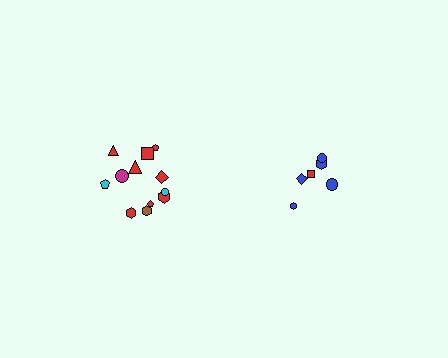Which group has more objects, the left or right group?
The left group.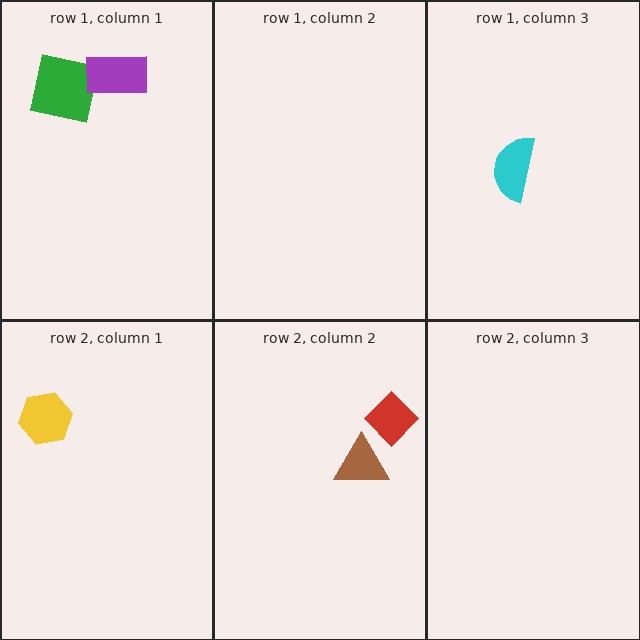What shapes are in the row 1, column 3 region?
The cyan semicircle.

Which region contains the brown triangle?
The row 2, column 2 region.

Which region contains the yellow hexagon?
The row 2, column 1 region.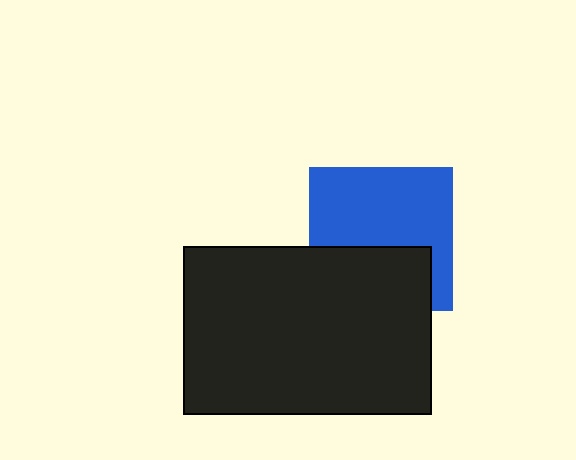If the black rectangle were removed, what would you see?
You would see the complete blue square.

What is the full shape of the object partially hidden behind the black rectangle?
The partially hidden object is a blue square.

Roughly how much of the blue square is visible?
About half of it is visible (roughly 61%).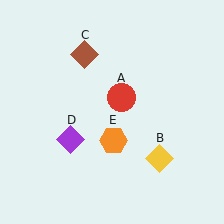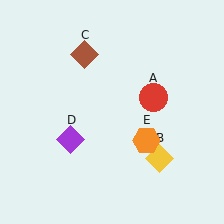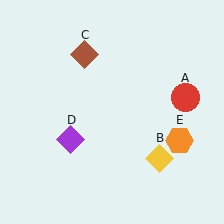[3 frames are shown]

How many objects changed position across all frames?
2 objects changed position: red circle (object A), orange hexagon (object E).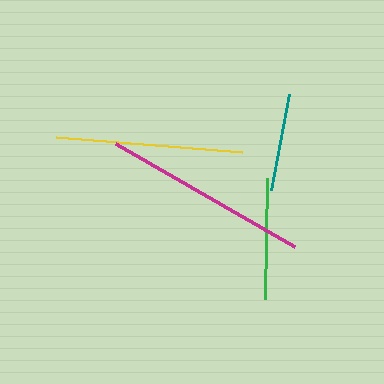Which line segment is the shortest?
The teal line is the shortest at approximately 98 pixels.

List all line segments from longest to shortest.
From longest to shortest: magenta, yellow, green, teal.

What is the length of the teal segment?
The teal segment is approximately 98 pixels long.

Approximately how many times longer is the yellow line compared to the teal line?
The yellow line is approximately 1.9 times the length of the teal line.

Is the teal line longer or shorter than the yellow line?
The yellow line is longer than the teal line.